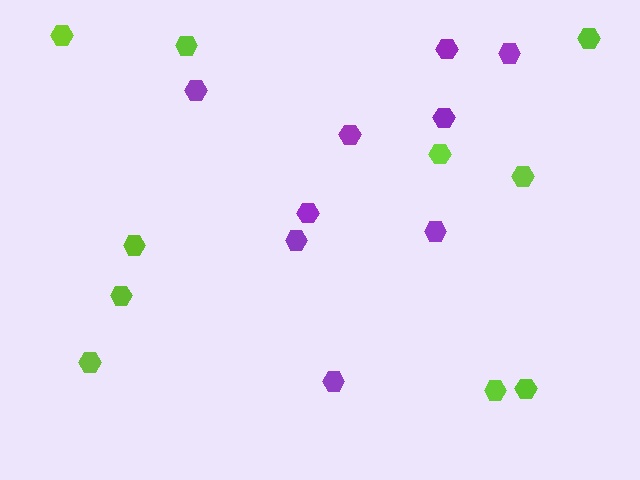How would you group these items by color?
There are 2 groups: one group of purple hexagons (9) and one group of lime hexagons (10).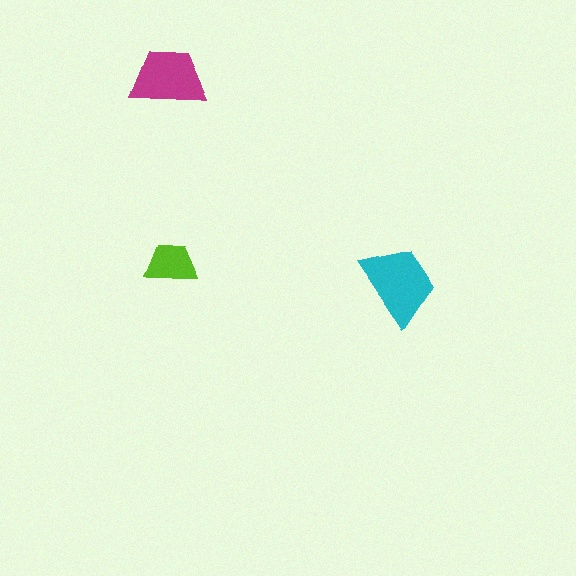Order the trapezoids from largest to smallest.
the cyan one, the magenta one, the lime one.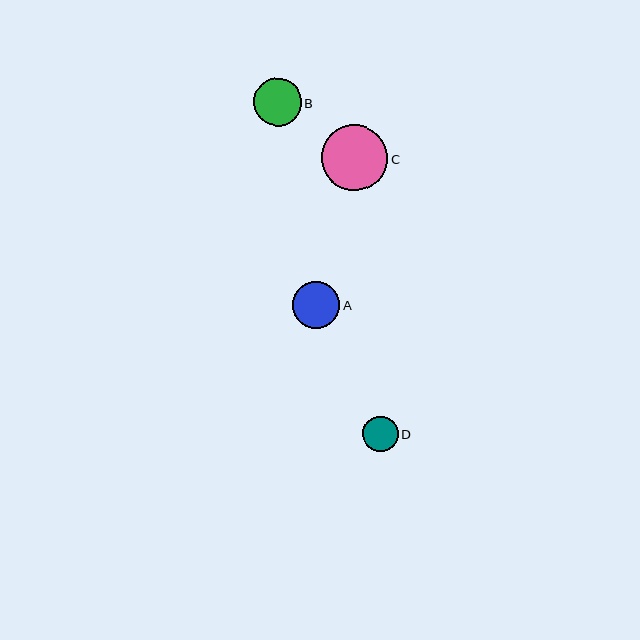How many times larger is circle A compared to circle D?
Circle A is approximately 1.3 times the size of circle D.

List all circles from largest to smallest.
From largest to smallest: C, B, A, D.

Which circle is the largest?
Circle C is the largest with a size of approximately 66 pixels.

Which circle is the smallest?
Circle D is the smallest with a size of approximately 35 pixels.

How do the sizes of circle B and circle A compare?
Circle B and circle A are approximately the same size.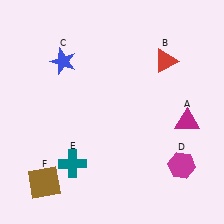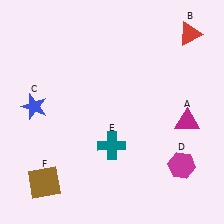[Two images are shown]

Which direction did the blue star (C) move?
The blue star (C) moved down.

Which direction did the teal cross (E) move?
The teal cross (E) moved right.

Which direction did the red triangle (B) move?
The red triangle (B) moved up.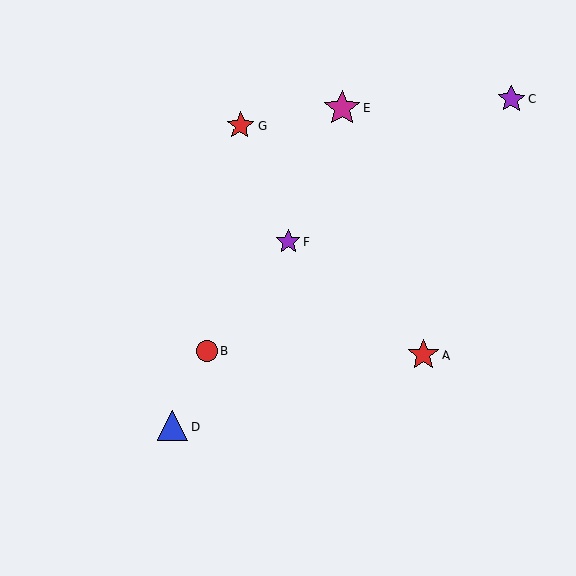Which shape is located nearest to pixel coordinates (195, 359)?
The red circle (labeled B) at (207, 351) is nearest to that location.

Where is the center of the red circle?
The center of the red circle is at (207, 351).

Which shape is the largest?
The magenta star (labeled E) is the largest.